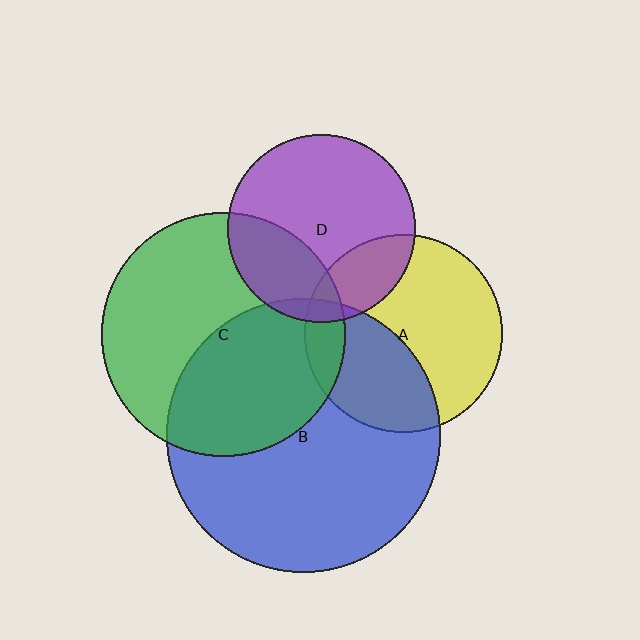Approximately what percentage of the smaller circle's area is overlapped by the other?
Approximately 30%.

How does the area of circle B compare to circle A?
Approximately 1.9 times.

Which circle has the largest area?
Circle B (blue).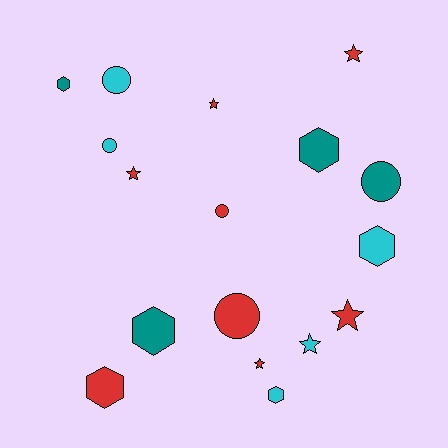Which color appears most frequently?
Red, with 8 objects.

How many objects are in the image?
There are 17 objects.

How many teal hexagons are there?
There are 3 teal hexagons.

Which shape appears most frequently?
Star, with 6 objects.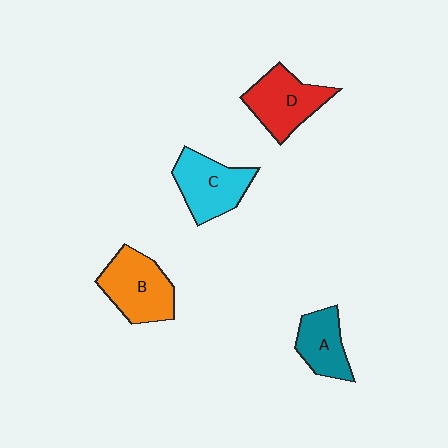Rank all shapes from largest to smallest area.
From largest to smallest: B (orange), D (red), C (cyan), A (teal).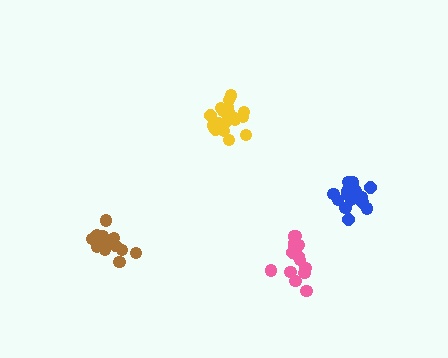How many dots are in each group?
Group 1: 17 dots, Group 2: 21 dots, Group 3: 16 dots, Group 4: 16 dots (70 total).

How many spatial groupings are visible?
There are 4 spatial groupings.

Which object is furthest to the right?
The blue cluster is rightmost.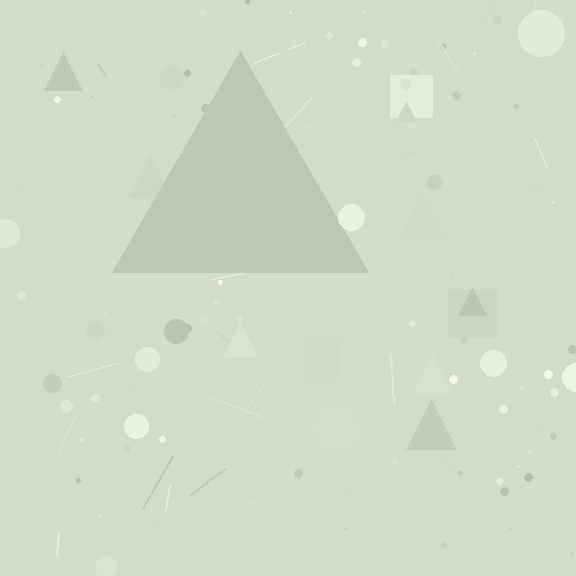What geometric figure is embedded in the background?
A triangle is embedded in the background.